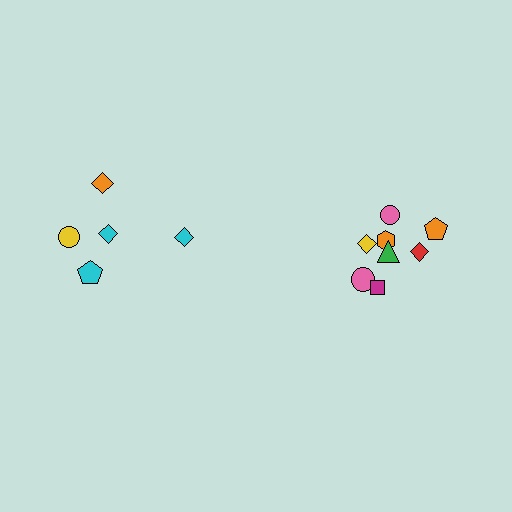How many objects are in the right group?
There are 8 objects.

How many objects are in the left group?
There are 5 objects.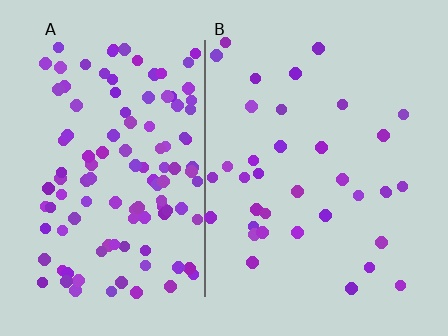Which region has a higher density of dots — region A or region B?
A (the left).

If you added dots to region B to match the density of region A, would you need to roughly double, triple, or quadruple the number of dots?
Approximately triple.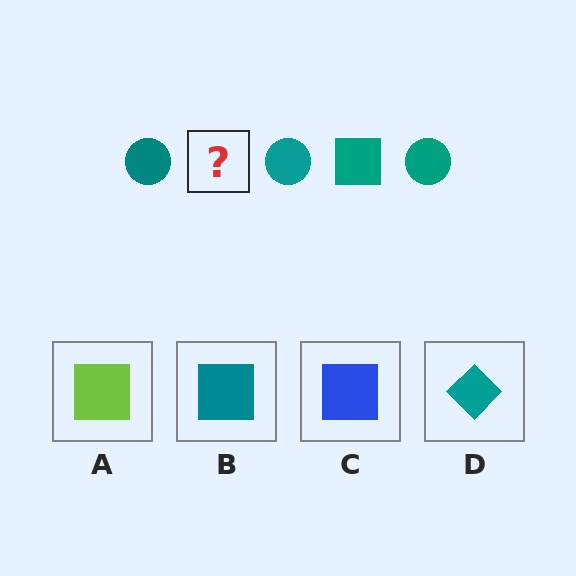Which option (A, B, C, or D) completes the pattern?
B.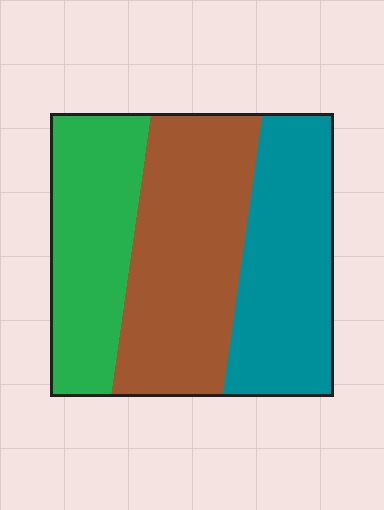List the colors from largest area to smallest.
From largest to smallest: brown, teal, green.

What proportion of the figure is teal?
Teal takes up between a quarter and a half of the figure.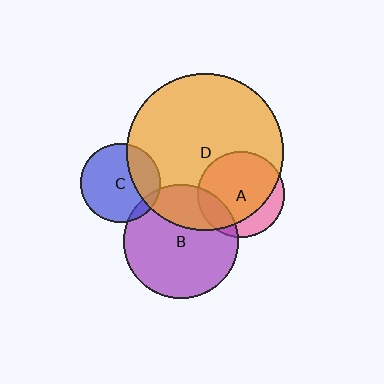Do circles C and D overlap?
Yes.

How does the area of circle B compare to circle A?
Approximately 1.8 times.